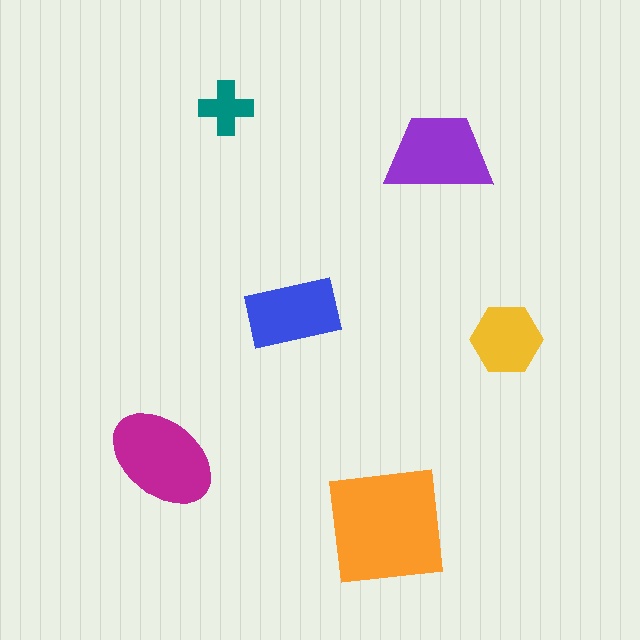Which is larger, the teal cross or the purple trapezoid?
The purple trapezoid.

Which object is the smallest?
The teal cross.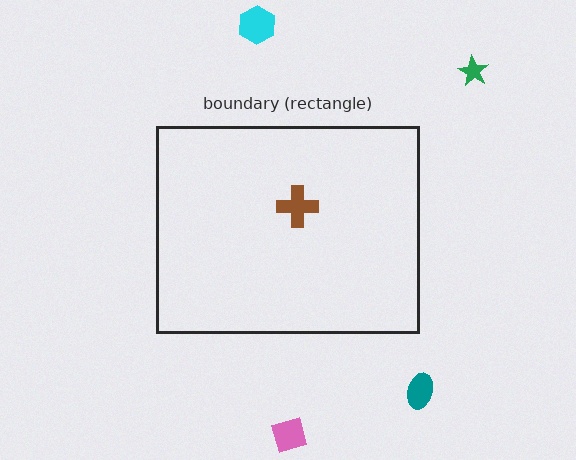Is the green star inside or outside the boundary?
Outside.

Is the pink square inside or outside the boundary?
Outside.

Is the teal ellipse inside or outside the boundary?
Outside.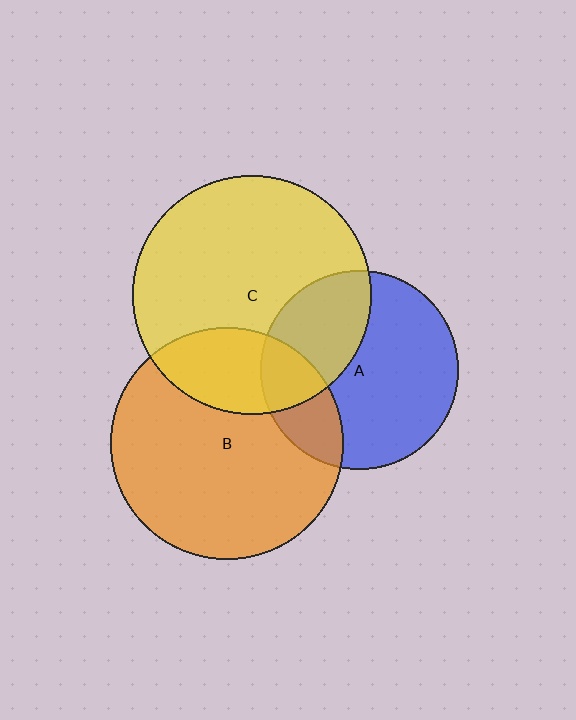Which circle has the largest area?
Circle C (yellow).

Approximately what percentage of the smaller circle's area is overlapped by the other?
Approximately 25%.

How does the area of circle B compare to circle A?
Approximately 1.4 times.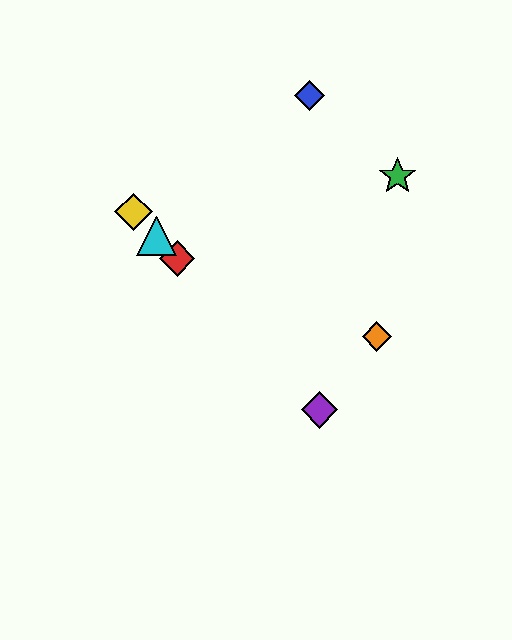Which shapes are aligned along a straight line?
The red diamond, the yellow diamond, the purple diamond, the cyan triangle are aligned along a straight line.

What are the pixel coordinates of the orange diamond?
The orange diamond is at (377, 337).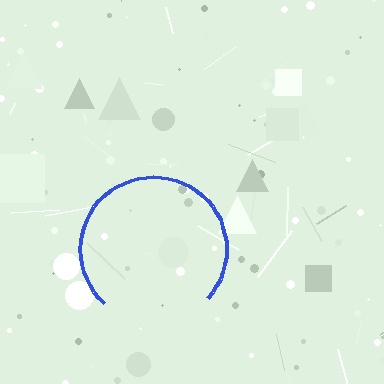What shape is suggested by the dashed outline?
The dashed outline suggests a circle.